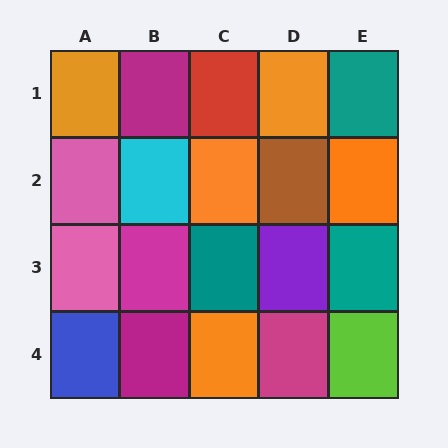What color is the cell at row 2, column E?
Orange.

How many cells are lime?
1 cell is lime.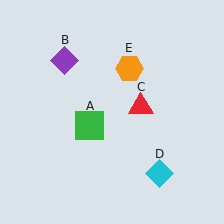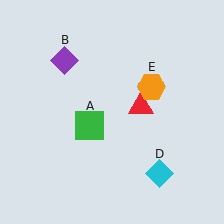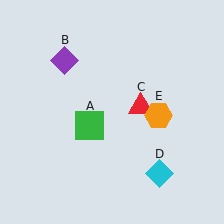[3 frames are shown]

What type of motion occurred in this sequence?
The orange hexagon (object E) rotated clockwise around the center of the scene.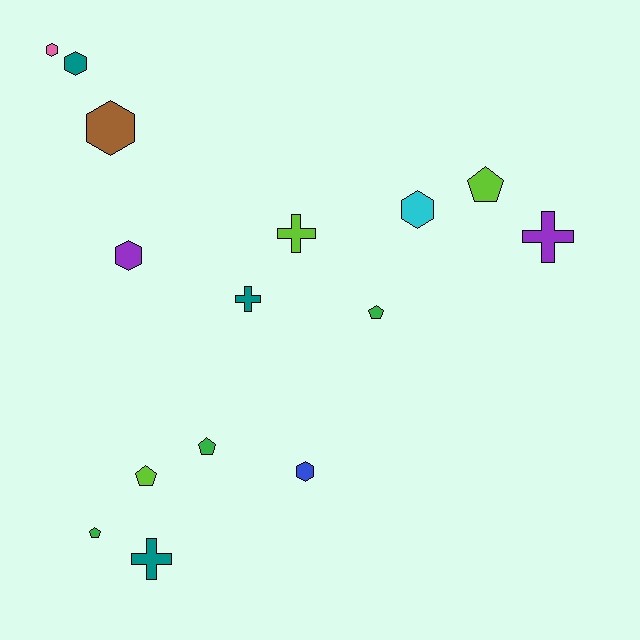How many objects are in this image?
There are 15 objects.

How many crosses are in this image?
There are 4 crosses.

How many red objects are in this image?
There are no red objects.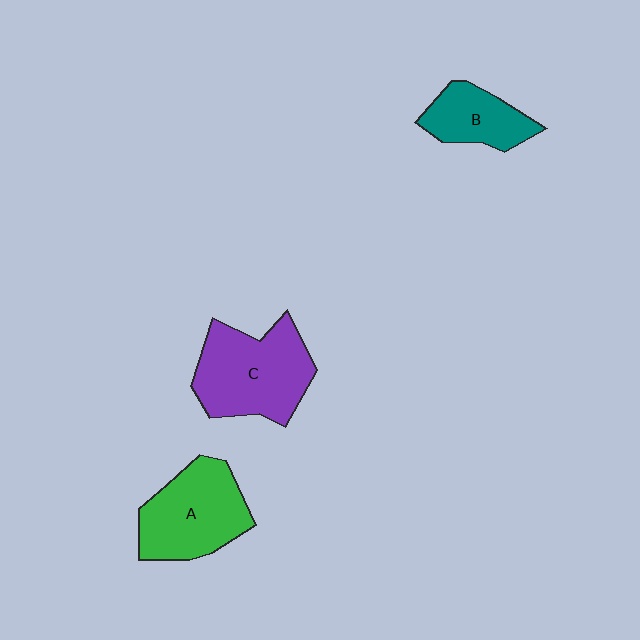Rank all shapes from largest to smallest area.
From largest to smallest: C (purple), A (green), B (teal).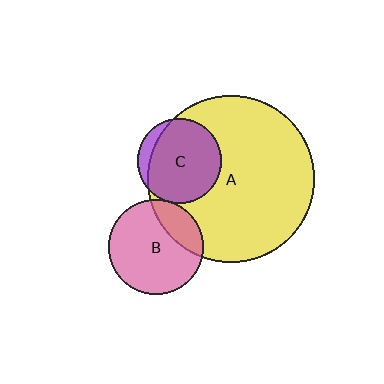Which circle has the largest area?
Circle A (yellow).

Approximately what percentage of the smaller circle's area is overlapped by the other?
Approximately 25%.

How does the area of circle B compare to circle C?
Approximately 1.3 times.